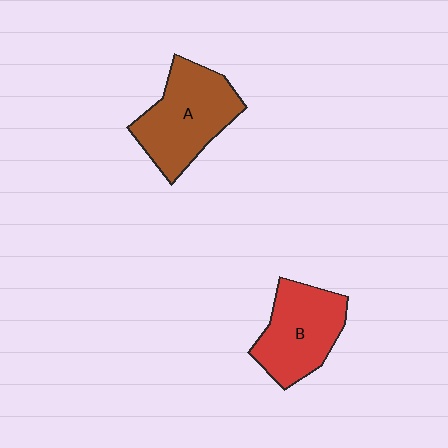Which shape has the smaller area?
Shape B (red).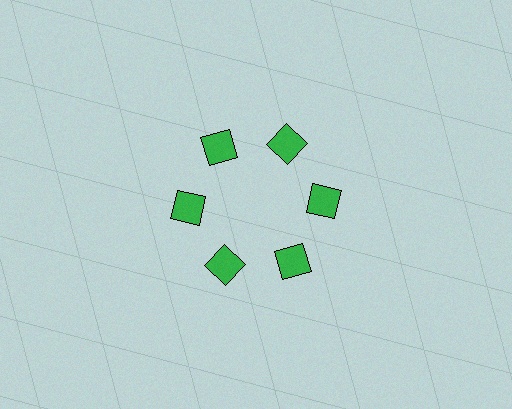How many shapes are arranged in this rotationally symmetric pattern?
There are 6 shapes, arranged in 6 groups of 1.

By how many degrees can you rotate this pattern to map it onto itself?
The pattern maps onto itself every 60 degrees of rotation.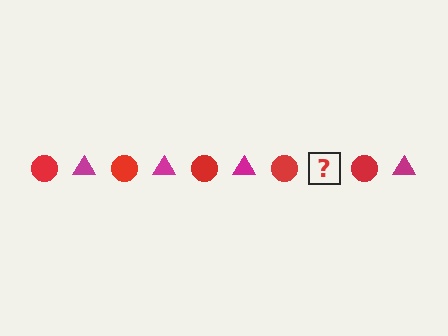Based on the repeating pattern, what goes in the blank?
The blank should be a magenta triangle.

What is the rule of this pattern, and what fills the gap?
The rule is that the pattern alternates between red circle and magenta triangle. The gap should be filled with a magenta triangle.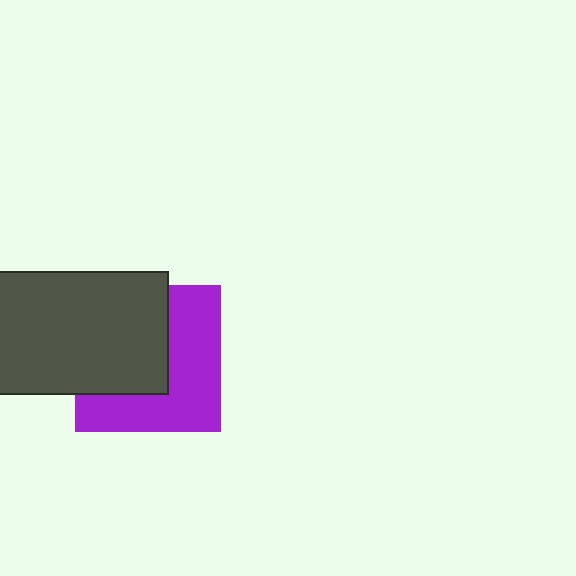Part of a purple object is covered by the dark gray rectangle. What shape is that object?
It is a square.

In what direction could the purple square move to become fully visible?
The purple square could move right. That would shift it out from behind the dark gray rectangle entirely.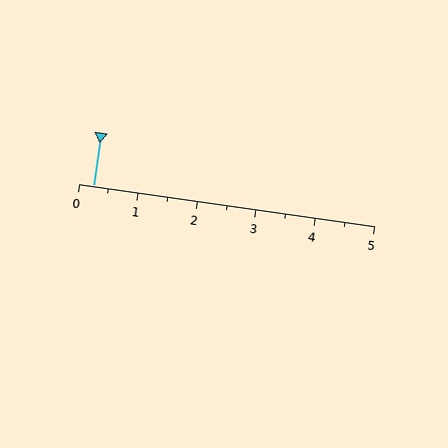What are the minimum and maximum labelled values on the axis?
The axis runs from 0 to 5.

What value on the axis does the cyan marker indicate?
The marker indicates approximately 0.2.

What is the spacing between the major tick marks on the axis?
The major ticks are spaced 1 apart.